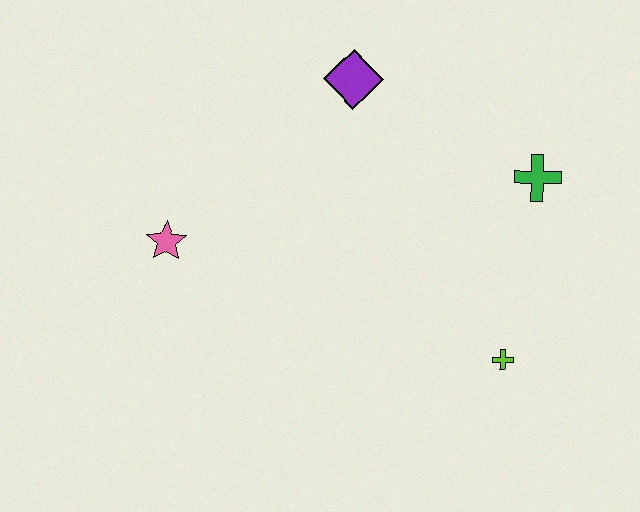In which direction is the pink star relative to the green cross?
The pink star is to the left of the green cross.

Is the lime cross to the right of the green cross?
No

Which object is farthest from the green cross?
The pink star is farthest from the green cross.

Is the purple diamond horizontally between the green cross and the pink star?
Yes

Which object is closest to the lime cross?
The green cross is closest to the lime cross.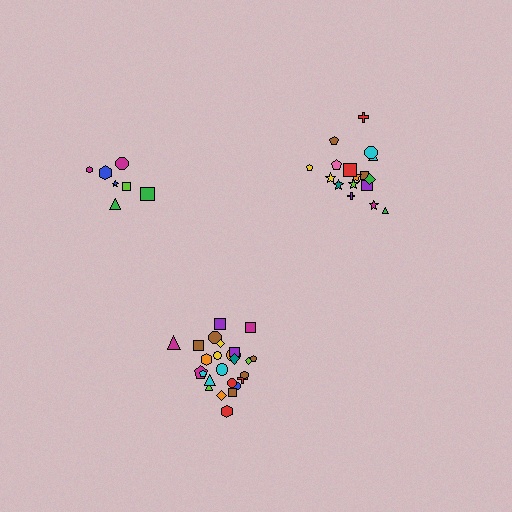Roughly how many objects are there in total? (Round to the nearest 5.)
Roughly 50 objects in total.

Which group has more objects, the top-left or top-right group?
The top-right group.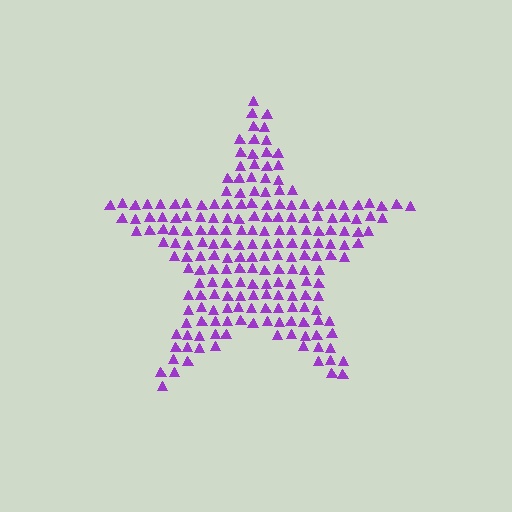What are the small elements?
The small elements are triangles.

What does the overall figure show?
The overall figure shows a star.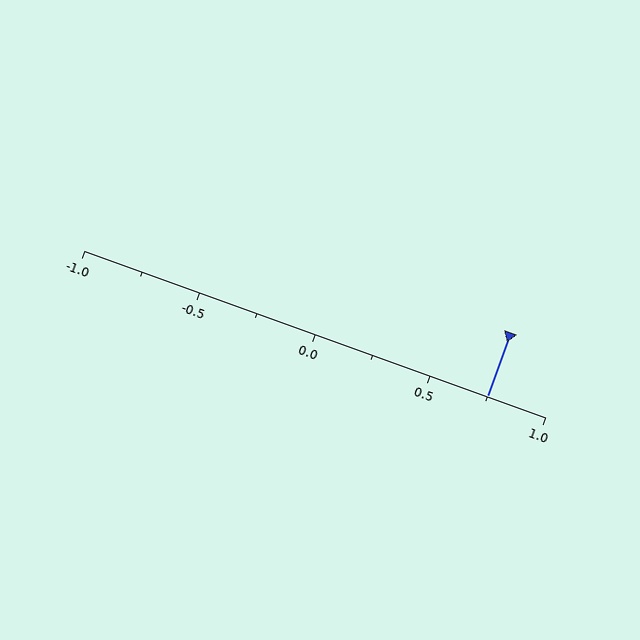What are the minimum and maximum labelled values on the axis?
The axis runs from -1.0 to 1.0.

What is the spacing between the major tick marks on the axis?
The major ticks are spaced 0.5 apart.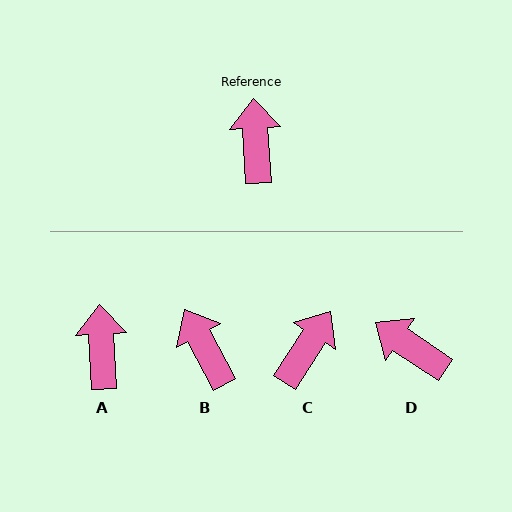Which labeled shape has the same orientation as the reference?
A.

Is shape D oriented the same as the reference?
No, it is off by about 53 degrees.